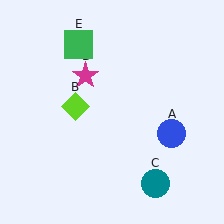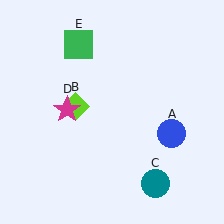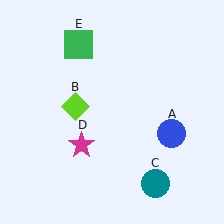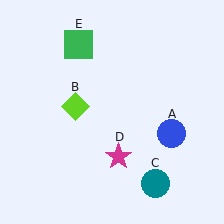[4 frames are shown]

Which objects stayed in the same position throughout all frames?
Blue circle (object A) and lime diamond (object B) and teal circle (object C) and green square (object E) remained stationary.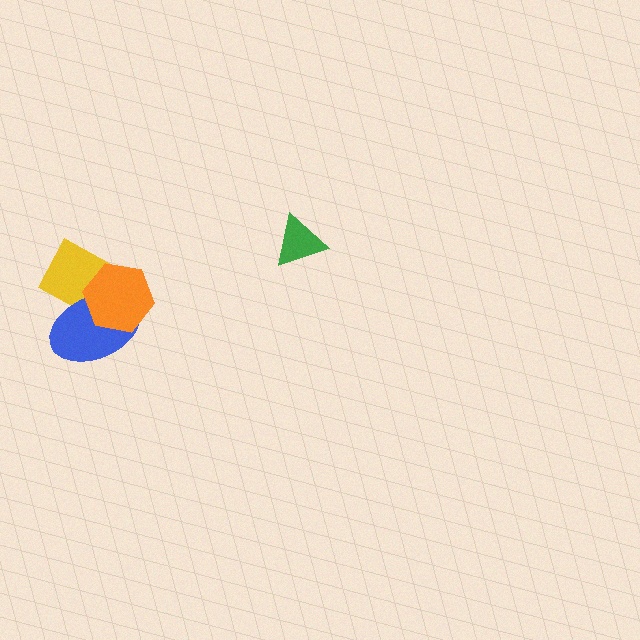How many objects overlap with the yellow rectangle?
2 objects overlap with the yellow rectangle.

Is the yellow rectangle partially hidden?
Yes, it is partially covered by another shape.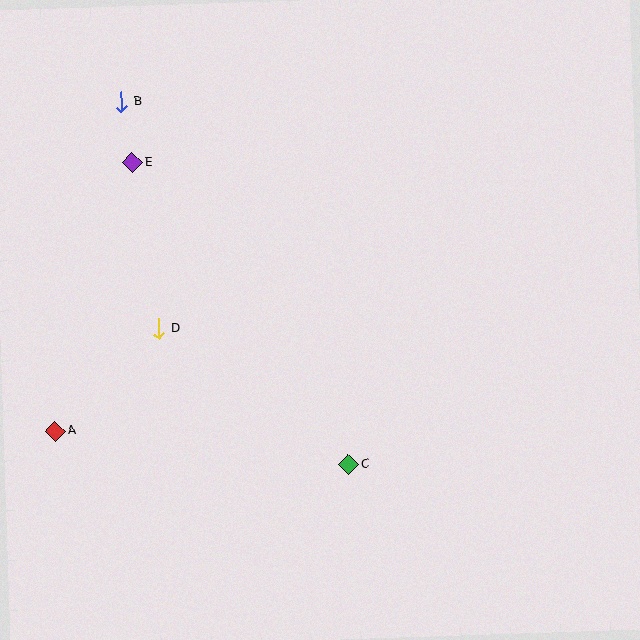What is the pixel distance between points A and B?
The distance between A and B is 336 pixels.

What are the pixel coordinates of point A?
Point A is at (55, 431).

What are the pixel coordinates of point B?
Point B is at (121, 102).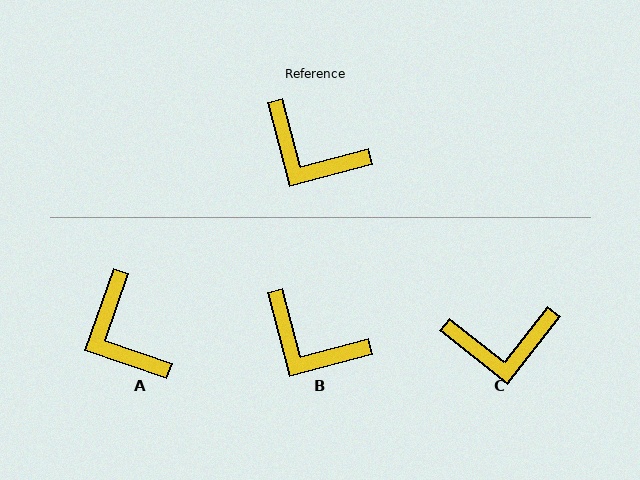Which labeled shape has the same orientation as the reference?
B.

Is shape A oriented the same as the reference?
No, it is off by about 34 degrees.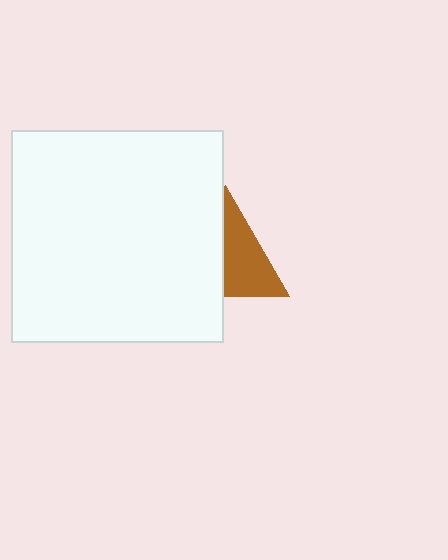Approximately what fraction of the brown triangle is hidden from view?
Roughly 47% of the brown triangle is hidden behind the white square.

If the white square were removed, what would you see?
You would see the complete brown triangle.